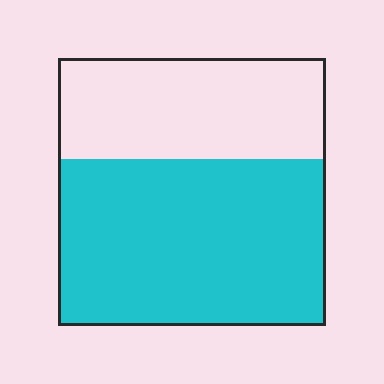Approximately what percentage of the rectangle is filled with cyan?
Approximately 60%.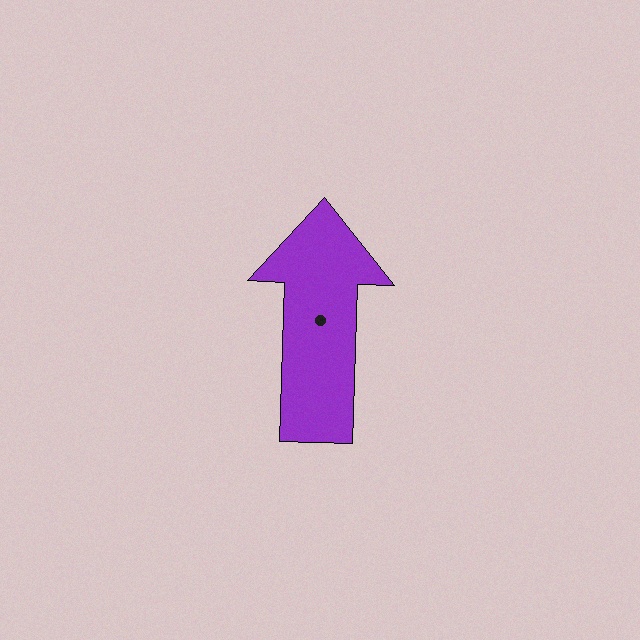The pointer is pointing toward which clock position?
Roughly 12 o'clock.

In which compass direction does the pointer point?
North.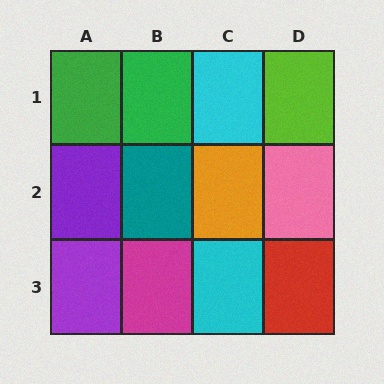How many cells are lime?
1 cell is lime.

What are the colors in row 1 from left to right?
Green, green, cyan, lime.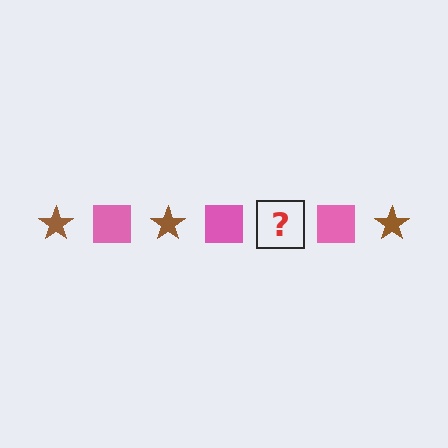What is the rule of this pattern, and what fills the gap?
The rule is that the pattern alternates between brown star and pink square. The gap should be filled with a brown star.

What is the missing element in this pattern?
The missing element is a brown star.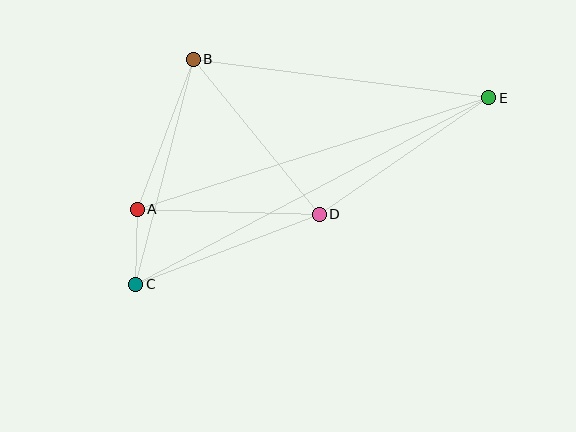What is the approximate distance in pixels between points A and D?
The distance between A and D is approximately 182 pixels.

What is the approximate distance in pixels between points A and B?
The distance between A and B is approximately 160 pixels.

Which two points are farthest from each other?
Points C and E are farthest from each other.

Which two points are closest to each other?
Points A and C are closest to each other.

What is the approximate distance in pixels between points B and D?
The distance between B and D is approximately 200 pixels.